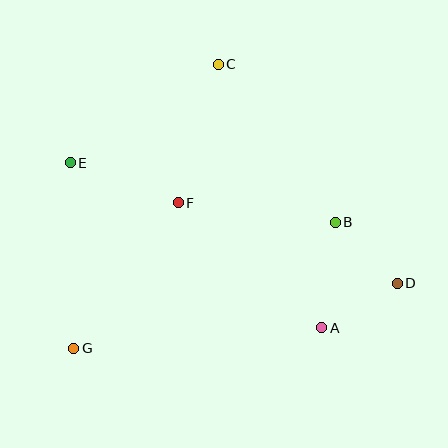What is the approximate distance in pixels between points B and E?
The distance between B and E is approximately 272 pixels.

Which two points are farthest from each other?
Points D and E are farthest from each other.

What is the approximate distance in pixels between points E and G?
The distance between E and G is approximately 186 pixels.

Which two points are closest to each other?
Points B and D are closest to each other.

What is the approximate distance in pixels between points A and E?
The distance between A and E is approximately 301 pixels.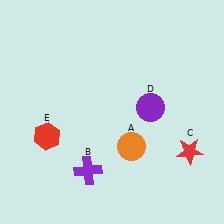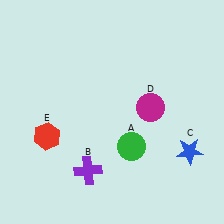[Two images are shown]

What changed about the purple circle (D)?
In Image 1, D is purple. In Image 2, it changed to magenta.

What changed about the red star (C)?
In Image 1, C is red. In Image 2, it changed to blue.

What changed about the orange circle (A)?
In Image 1, A is orange. In Image 2, it changed to green.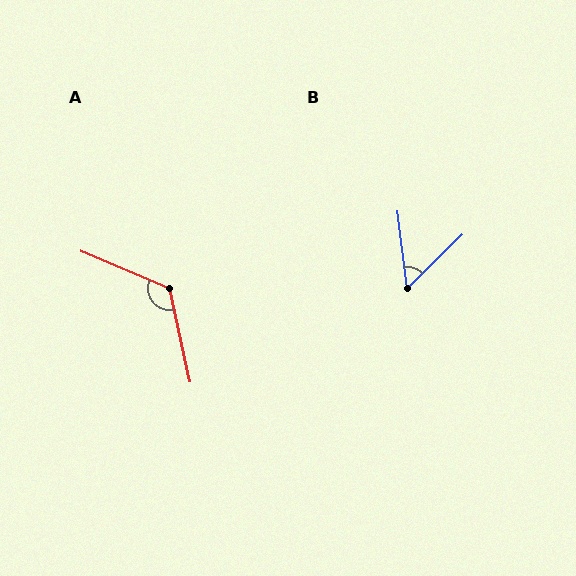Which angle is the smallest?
B, at approximately 52 degrees.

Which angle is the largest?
A, at approximately 125 degrees.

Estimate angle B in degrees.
Approximately 52 degrees.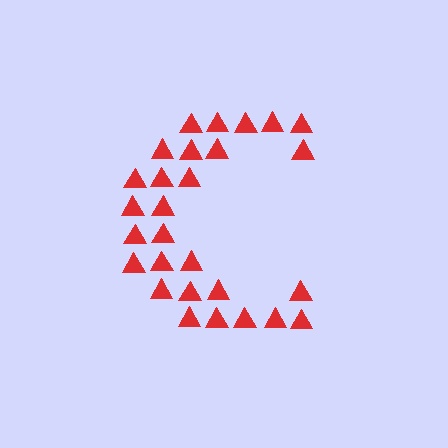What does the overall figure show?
The overall figure shows the letter C.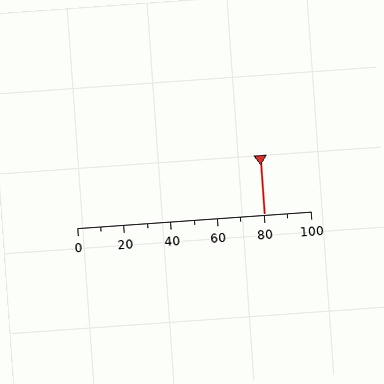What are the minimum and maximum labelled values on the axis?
The axis runs from 0 to 100.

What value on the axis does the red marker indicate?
The marker indicates approximately 80.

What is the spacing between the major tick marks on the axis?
The major ticks are spaced 20 apart.